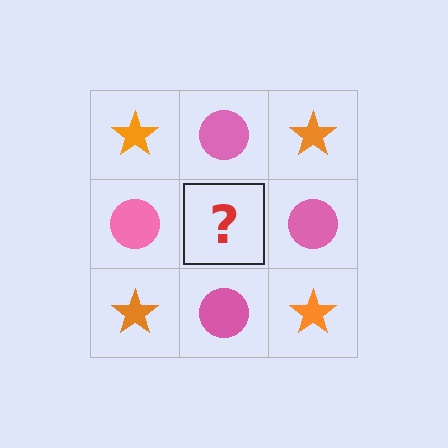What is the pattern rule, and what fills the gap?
The rule is that it alternates orange star and pink circle in a checkerboard pattern. The gap should be filled with an orange star.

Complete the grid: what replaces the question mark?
The question mark should be replaced with an orange star.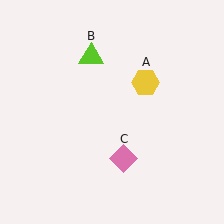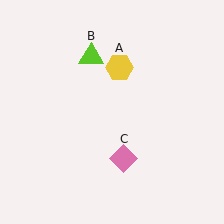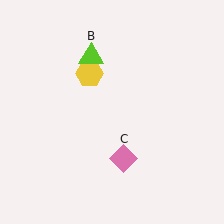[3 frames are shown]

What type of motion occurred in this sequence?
The yellow hexagon (object A) rotated counterclockwise around the center of the scene.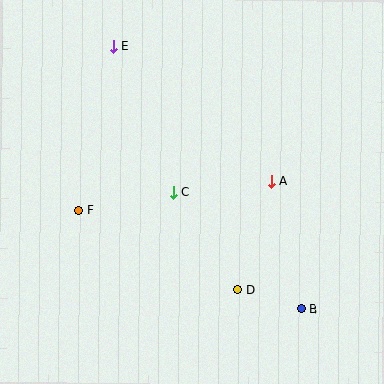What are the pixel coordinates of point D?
Point D is at (238, 289).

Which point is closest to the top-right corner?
Point A is closest to the top-right corner.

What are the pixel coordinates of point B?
Point B is at (301, 309).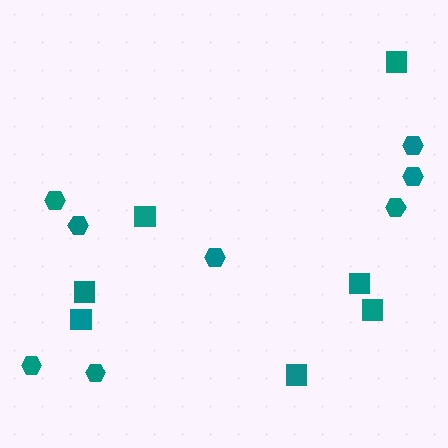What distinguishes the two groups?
There are 2 groups: one group of squares (7) and one group of hexagons (8).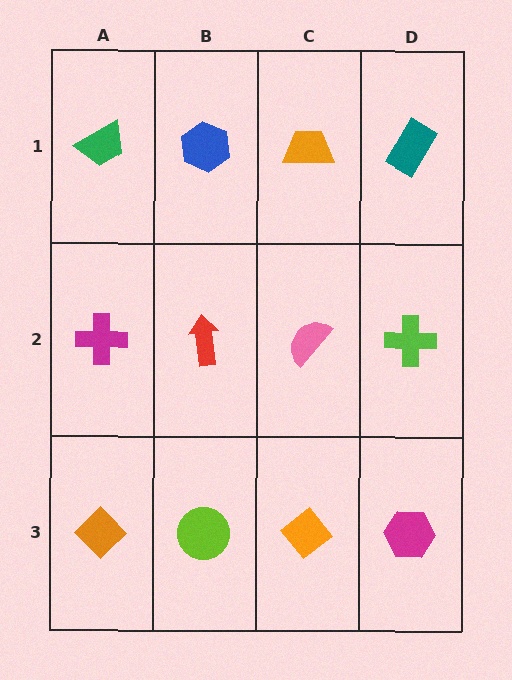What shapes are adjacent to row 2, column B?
A blue hexagon (row 1, column B), a lime circle (row 3, column B), a magenta cross (row 2, column A), a pink semicircle (row 2, column C).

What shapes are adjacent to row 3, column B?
A red arrow (row 2, column B), an orange diamond (row 3, column A), an orange diamond (row 3, column C).